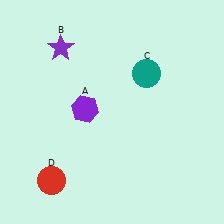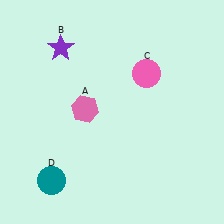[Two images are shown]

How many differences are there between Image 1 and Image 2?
There are 3 differences between the two images.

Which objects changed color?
A changed from purple to pink. C changed from teal to pink. D changed from red to teal.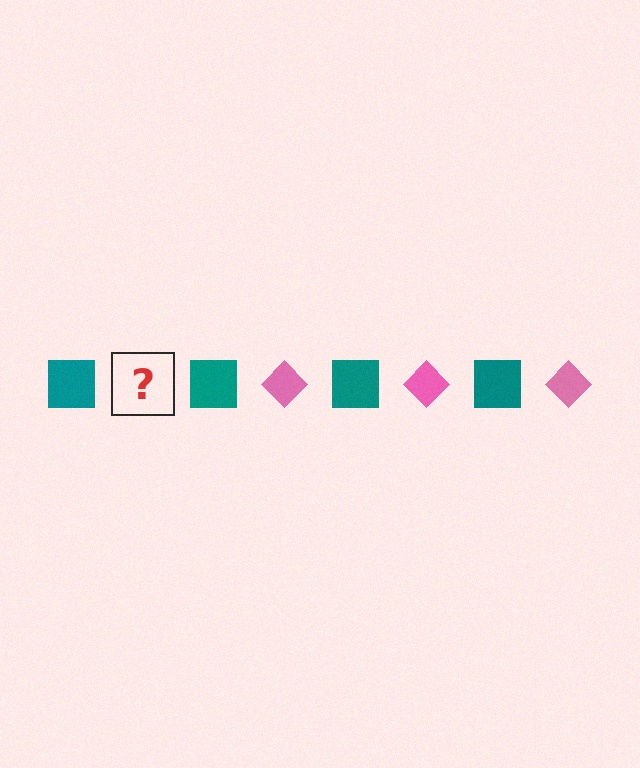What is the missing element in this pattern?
The missing element is a pink diamond.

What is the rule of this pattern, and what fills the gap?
The rule is that the pattern alternates between teal square and pink diamond. The gap should be filled with a pink diamond.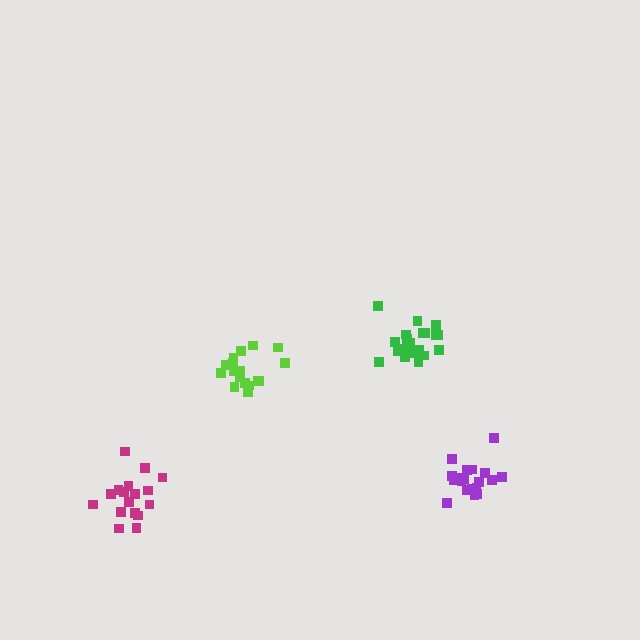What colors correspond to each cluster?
The clusters are colored: lime, magenta, purple, green.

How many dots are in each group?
Group 1: 18 dots, Group 2: 17 dots, Group 3: 19 dots, Group 4: 21 dots (75 total).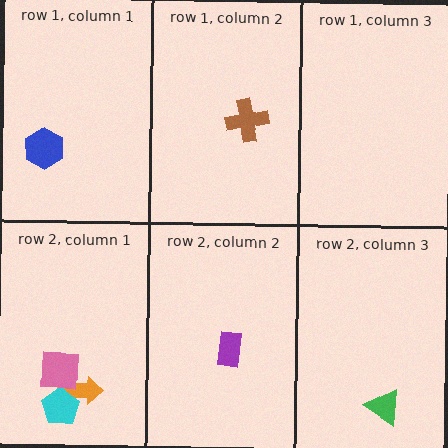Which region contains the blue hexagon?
The row 1, column 1 region.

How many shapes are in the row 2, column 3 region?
1.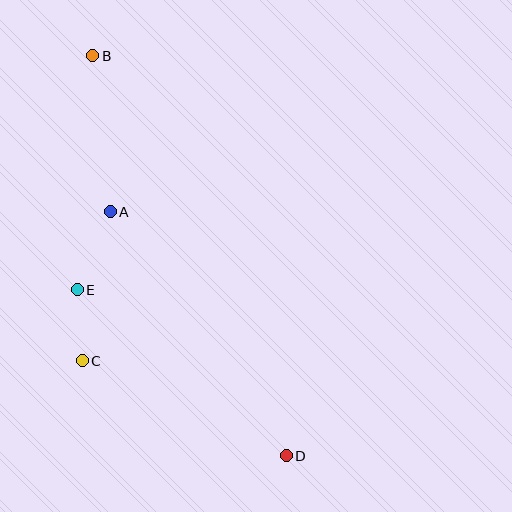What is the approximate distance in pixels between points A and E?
The distance between A and E is approximately 84 pixels.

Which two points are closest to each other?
Points C and E are closest to each other.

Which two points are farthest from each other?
Points B and D are farthest from each other.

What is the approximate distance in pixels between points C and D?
The distance between C and D is approximately 225 pixels.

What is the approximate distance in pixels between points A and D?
The distance between A and D is approximately 301 pixels.